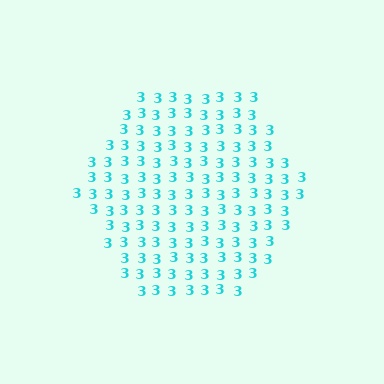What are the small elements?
The small elements are digit 3's.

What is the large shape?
The large shape is a hexagon.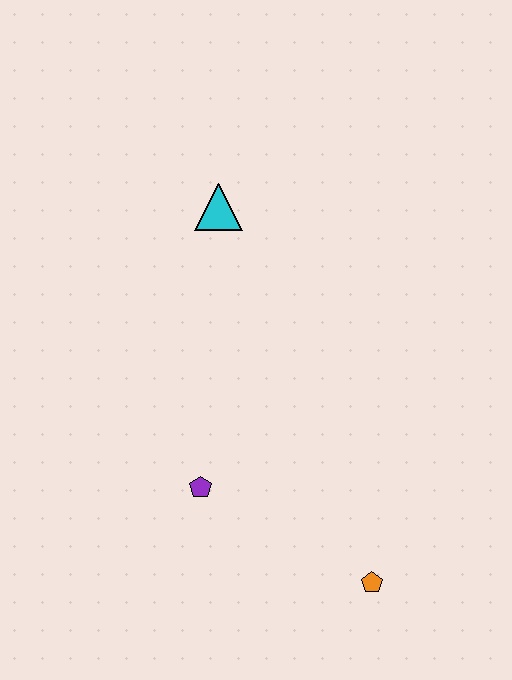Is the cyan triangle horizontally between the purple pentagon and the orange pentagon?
Yes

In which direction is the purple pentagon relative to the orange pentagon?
The purple pentagon is to the left of the orange pentagon.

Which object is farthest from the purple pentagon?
The cyan triangle is farthest from the purple pentagon.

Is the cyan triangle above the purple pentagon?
Yes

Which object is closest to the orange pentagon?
The purple pentagon is closest to the orange pentagon.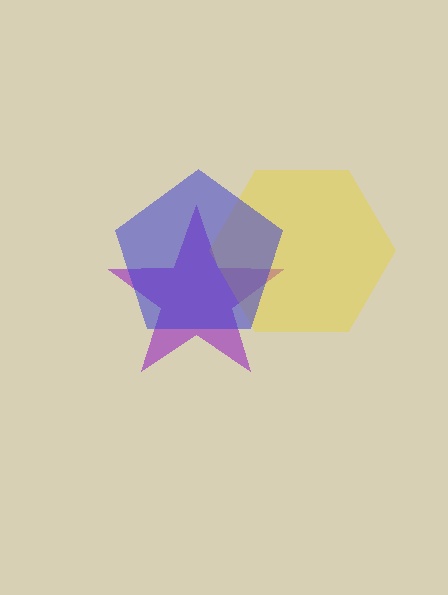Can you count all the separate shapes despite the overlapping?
Yes, there are 3 separate shapes.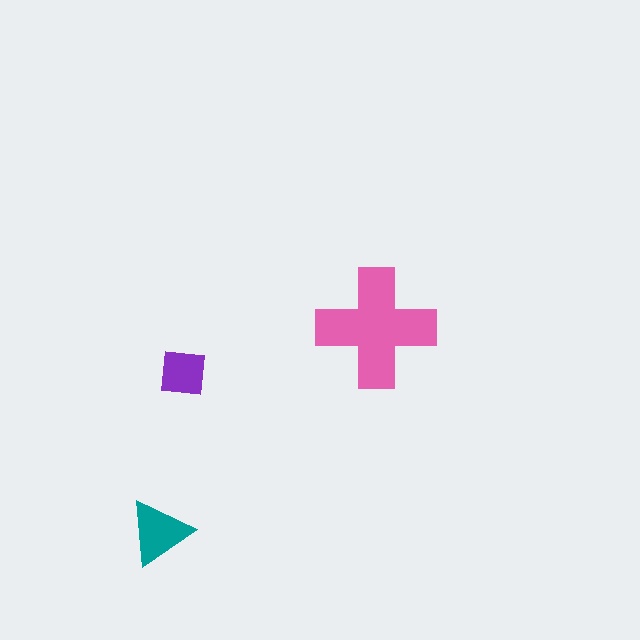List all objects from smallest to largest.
The purple square, the teal triangle, the pink cross.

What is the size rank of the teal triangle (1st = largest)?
2nd.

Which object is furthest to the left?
The teal triangle is leftmost.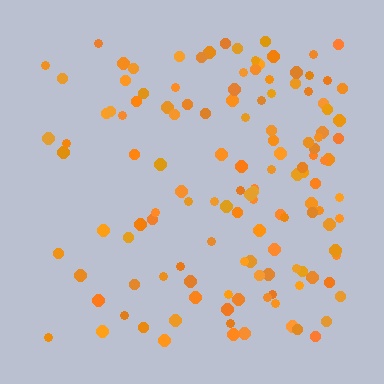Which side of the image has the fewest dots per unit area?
The left.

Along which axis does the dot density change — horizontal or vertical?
Horizontal.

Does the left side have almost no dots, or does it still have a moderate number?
Still a moderate number, just noticeably fewer than the right.